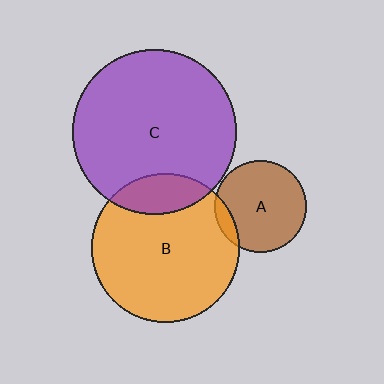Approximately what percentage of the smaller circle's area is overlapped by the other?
Approximately 15%.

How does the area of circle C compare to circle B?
Approximately 1.2 times.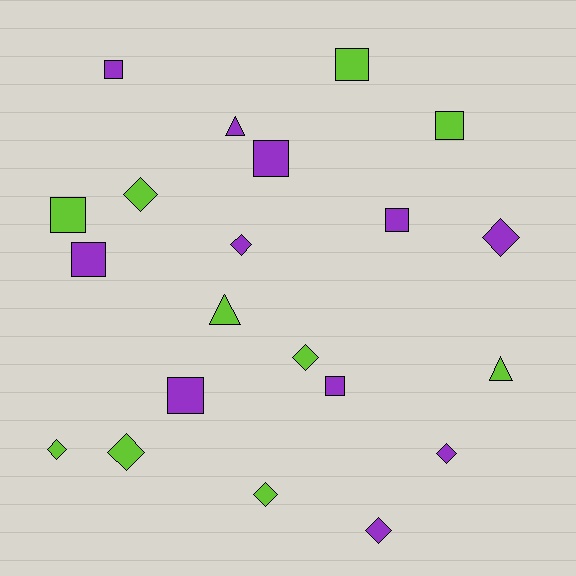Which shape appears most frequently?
Square, with 9 objects.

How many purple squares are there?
There are 6 purple squares.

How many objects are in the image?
There are 21 objects.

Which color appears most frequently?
Purple, with 11 objects.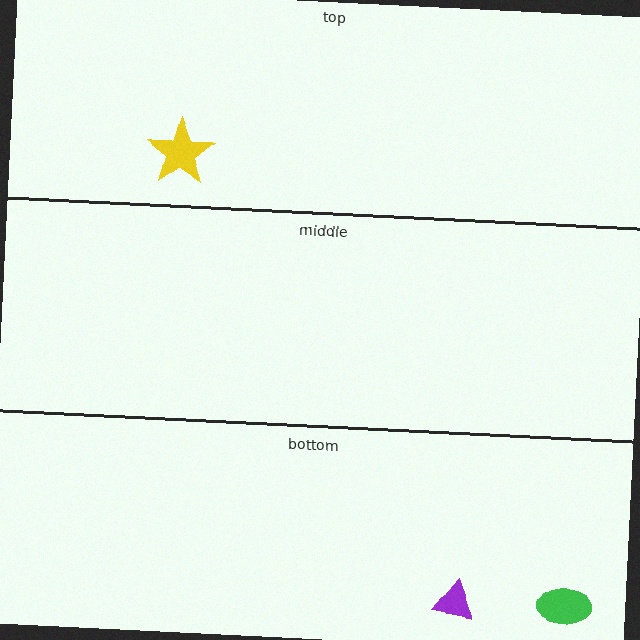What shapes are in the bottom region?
The purple triangle, the green ellipse.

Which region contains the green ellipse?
The bottom region.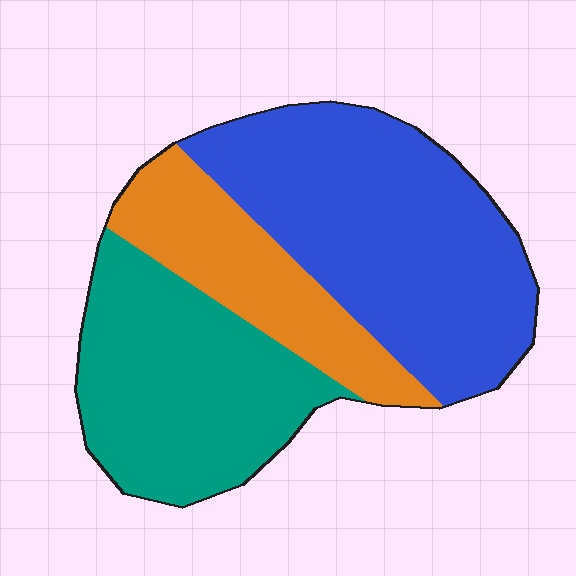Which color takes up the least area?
Orange, at roughly 20%.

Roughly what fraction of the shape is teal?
Teal covers around 35% of the shape.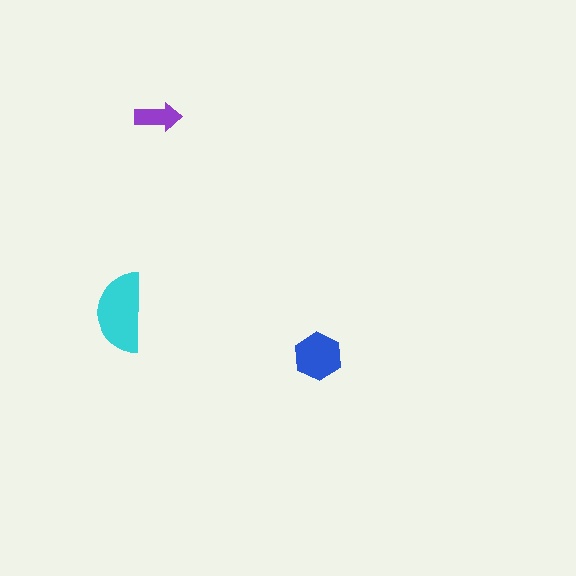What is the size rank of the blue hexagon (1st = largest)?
2nd.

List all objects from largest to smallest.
The cyan semicircle, the blue hexagon, the purple arrow.